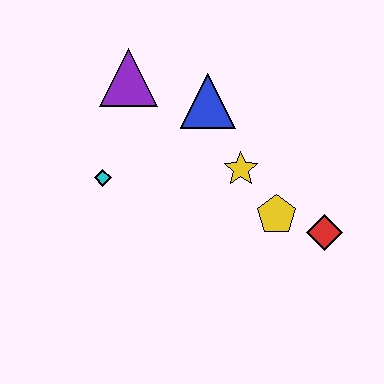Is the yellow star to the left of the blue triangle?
No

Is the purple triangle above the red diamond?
Yes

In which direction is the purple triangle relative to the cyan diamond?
The purple triangle is above the cyan diamond.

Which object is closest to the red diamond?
The yellow pentagon is closest to the red diamond.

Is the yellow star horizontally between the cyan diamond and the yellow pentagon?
Yes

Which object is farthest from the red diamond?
The purple triangle is farthest from the red diamond.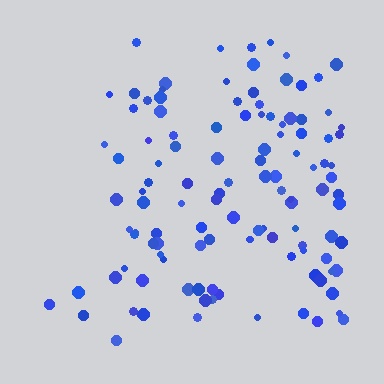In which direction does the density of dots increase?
From left to right, with the right side densest.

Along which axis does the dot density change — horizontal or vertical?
Horizontal.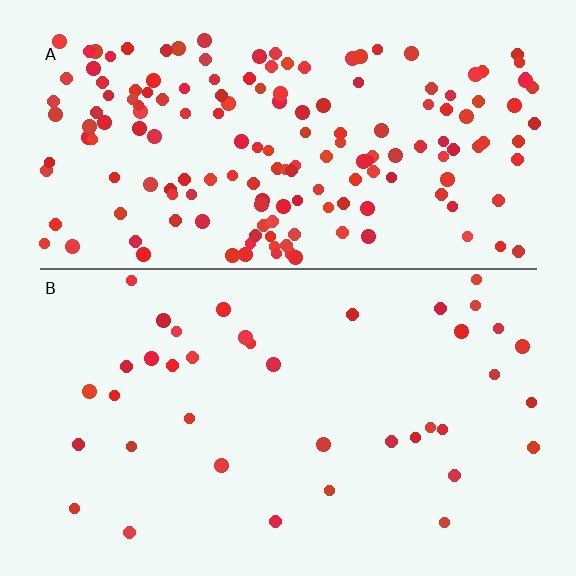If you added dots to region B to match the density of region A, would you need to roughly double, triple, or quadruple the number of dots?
Approximately quadruple.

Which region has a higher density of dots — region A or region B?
A (the top).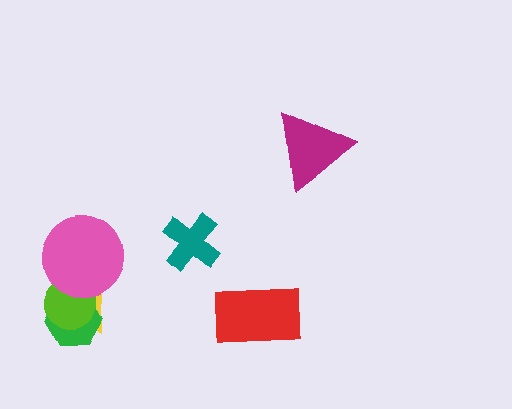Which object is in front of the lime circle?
The pink circle is in front of the lime circle.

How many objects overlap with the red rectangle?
0 objects overlap with the red rectangle.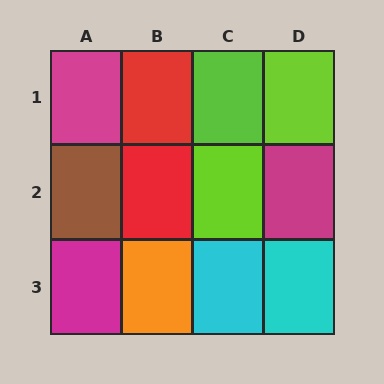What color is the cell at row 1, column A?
Magenta.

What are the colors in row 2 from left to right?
Brown, red, lime, magenta.